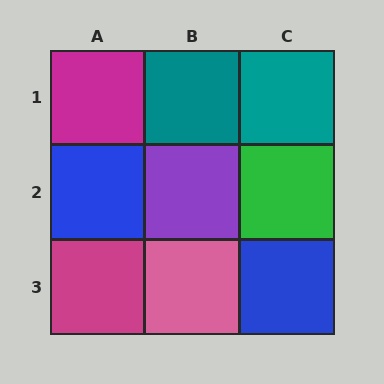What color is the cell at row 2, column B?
Purple.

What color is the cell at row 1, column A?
Magenta.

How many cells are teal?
2 cells are teal.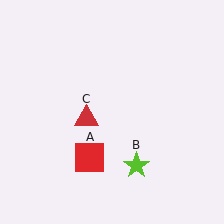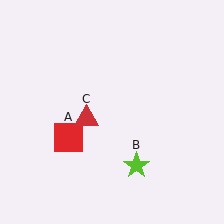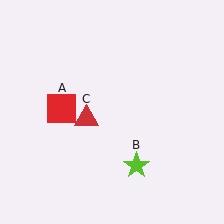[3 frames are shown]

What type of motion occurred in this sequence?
The red square (object A) rotated clockwise around the center of the scene.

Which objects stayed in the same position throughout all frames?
Lime star (object B) and red triangle (object C) remained stationary.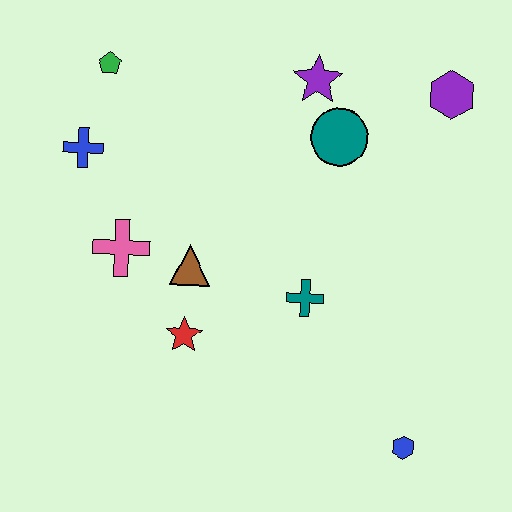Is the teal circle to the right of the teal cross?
Yes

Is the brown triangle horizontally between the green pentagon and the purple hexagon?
Yes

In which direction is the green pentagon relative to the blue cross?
The green pentagon is above the blue cross.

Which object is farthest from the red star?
The purple hexagon is farthest from the red star.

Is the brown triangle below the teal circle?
Yes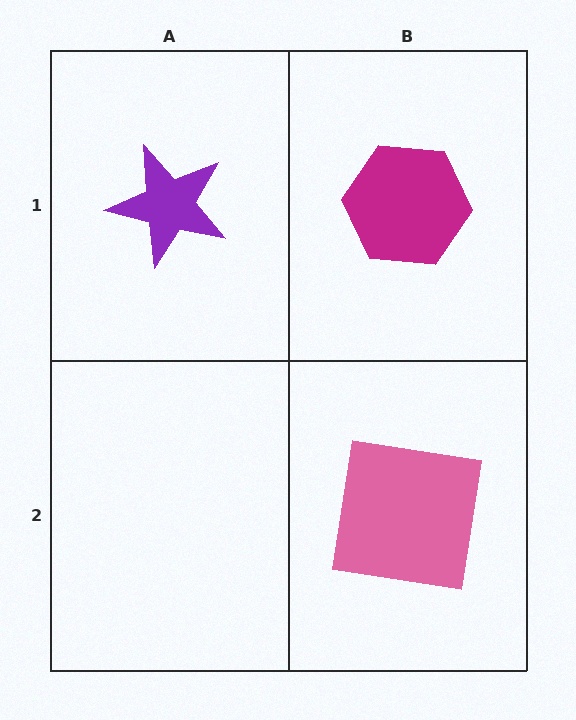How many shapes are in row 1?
2 shapes.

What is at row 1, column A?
A purple star.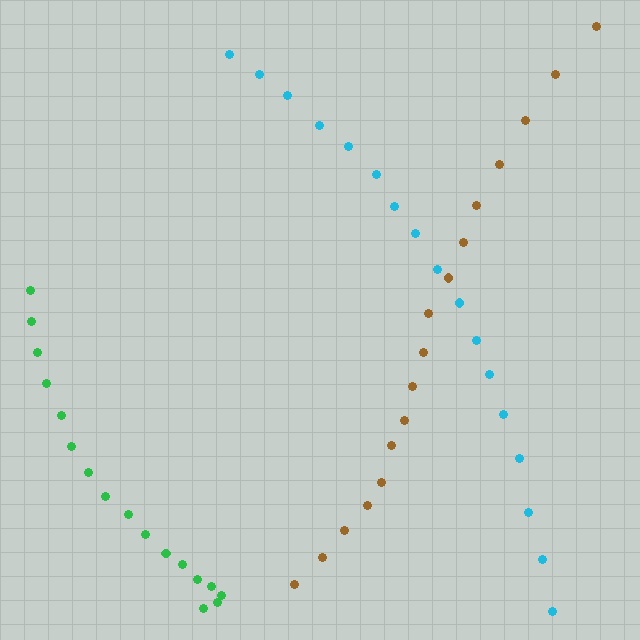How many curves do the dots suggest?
There are 3 distinct paths.